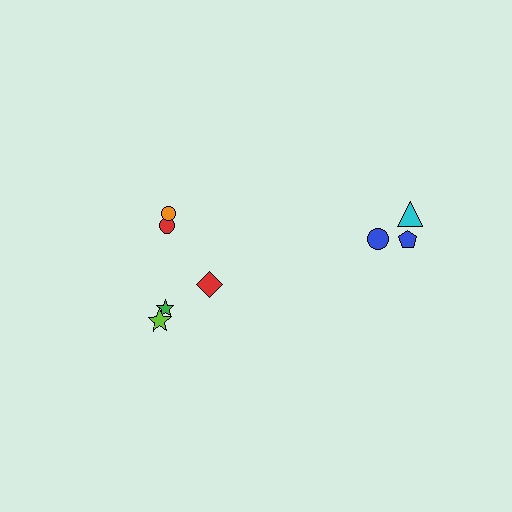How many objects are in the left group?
There are 5 objects.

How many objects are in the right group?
There are 3 objects.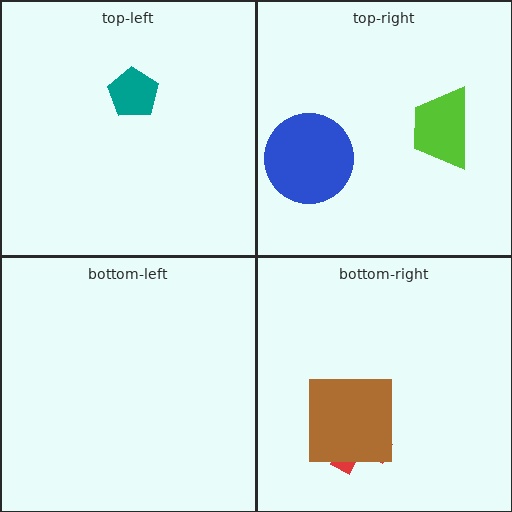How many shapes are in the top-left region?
1.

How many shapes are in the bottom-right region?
2.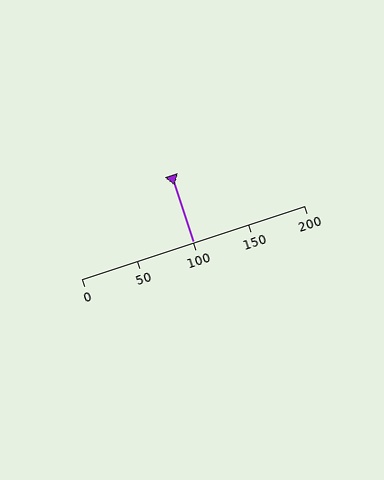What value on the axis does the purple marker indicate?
The marker indicates approximately 100.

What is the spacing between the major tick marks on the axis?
The major ticks are spaced 50 apart.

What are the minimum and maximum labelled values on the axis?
The axis runs from 0 to 200.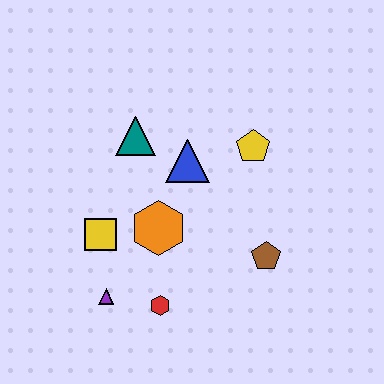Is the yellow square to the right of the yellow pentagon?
No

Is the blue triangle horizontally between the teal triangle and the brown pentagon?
Yes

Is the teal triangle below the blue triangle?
No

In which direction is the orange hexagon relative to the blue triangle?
The orange hexagon is below the blue triangle.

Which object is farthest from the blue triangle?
The purple triangle is farthest from the blue triangle.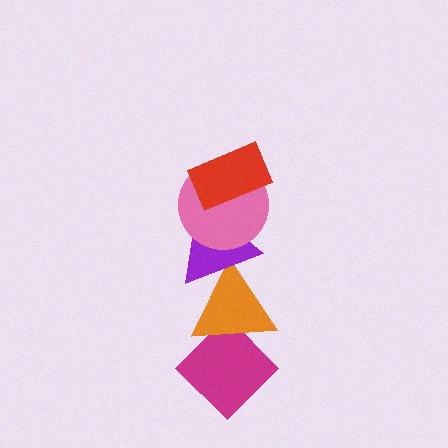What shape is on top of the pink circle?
The red rectangle is on top of the pink circle.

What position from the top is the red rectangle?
The red rectangle is 1st from the top.